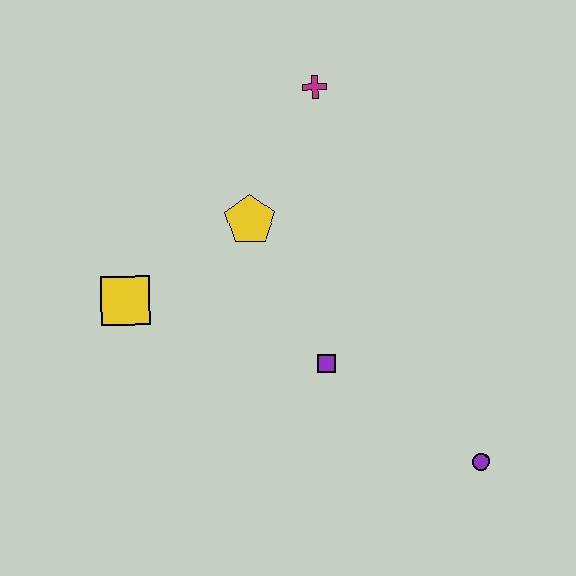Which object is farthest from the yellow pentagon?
The purple circle is farthest from the yellow pentagon.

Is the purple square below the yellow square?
Yes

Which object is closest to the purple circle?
The purple square is closest to the purple circle.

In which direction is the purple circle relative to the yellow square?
The purple circle is to the right of the yellow square.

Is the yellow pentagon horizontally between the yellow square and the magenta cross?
Yes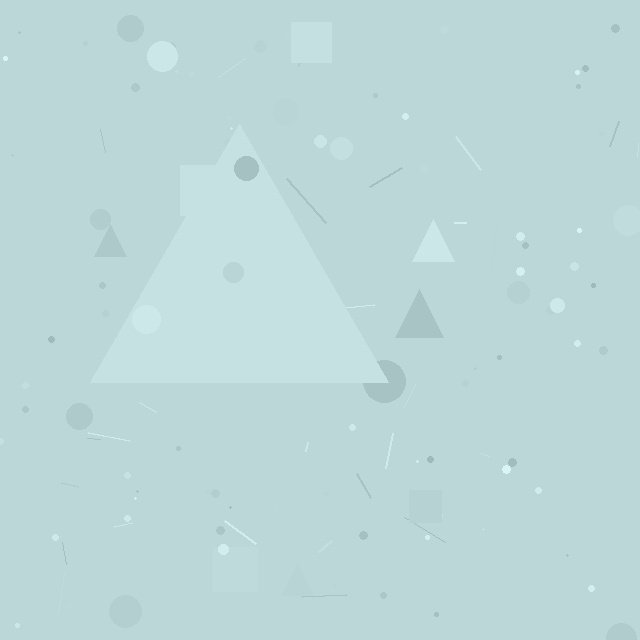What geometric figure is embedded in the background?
A triangle is embedded in the background.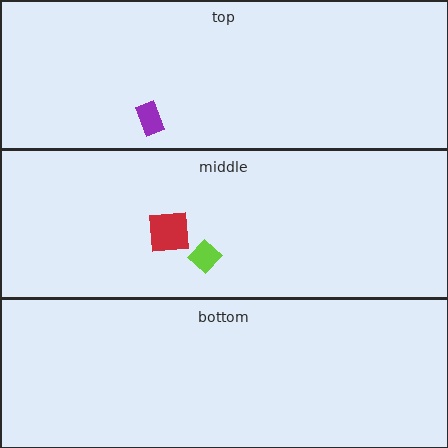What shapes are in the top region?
The purple rectangle.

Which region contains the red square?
The middle region.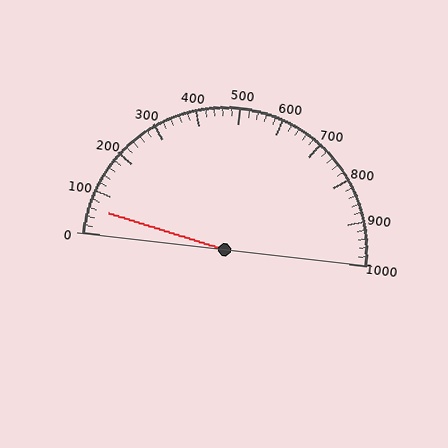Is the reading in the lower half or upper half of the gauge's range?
The reading is in the lower half of the range (0 to 1000).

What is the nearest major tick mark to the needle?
The nearest major tick mark is 100.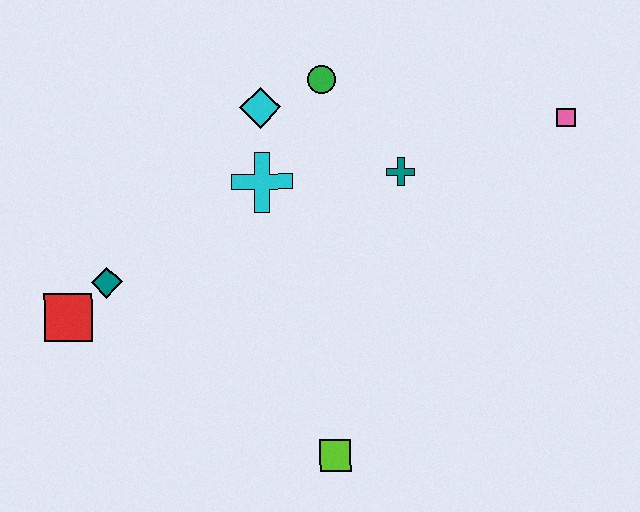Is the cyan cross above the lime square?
Yes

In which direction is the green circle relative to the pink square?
The green circle is to the left of the pink square.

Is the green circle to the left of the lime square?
Yes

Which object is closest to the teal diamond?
The red square is closest to the teal diamond.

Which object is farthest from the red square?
The pink square is farthest from the red square.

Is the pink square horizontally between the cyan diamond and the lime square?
No